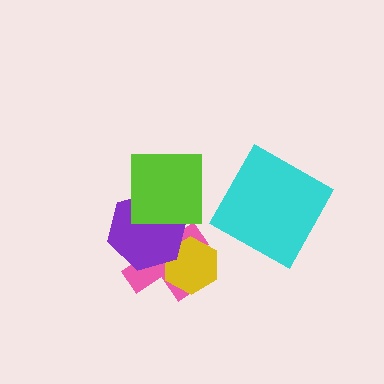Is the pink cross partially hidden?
Yes, it is partially covered by another shape.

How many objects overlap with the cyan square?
0 objects overlap with the cyan square.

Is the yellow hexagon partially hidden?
Yes, it is partially covered by another shape.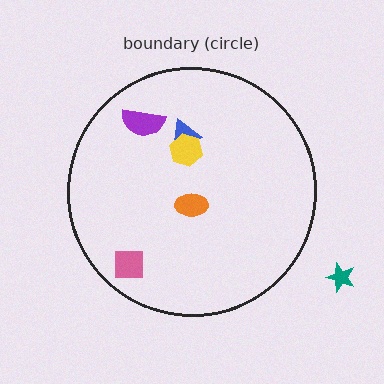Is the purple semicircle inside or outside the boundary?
Inside.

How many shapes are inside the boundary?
5 inside, 1 outside.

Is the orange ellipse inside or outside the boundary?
Inside.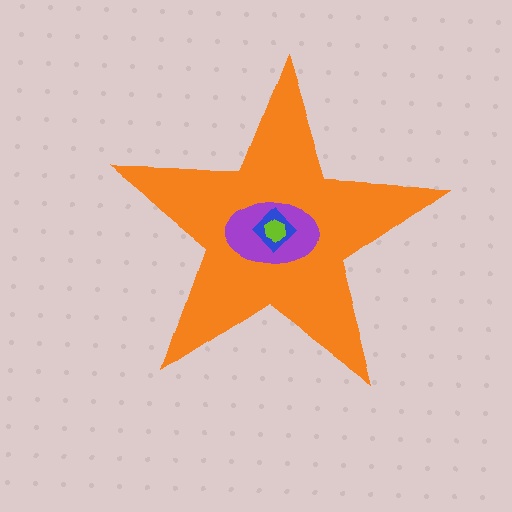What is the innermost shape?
The lime hexagon.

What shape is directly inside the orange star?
The purple ellipse.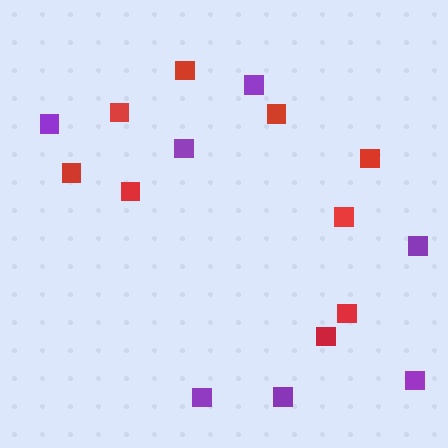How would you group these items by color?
There are 2 groups: one group of red squares (9) and one group of purple squares (7).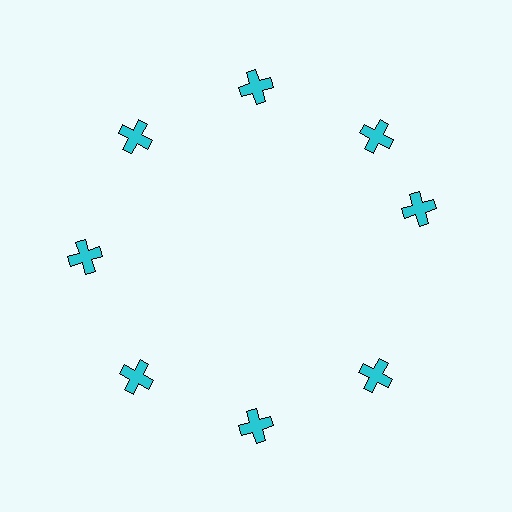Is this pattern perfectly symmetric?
No. The 8 cyan crosses are arranged in a ring, but one element near the 3 o'clock position is rotated out of alignment along the ring, breaking the 8-fold rotational symmetry.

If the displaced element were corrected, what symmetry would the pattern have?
It would have 8-fold rotational symmetry — the pattern would map onto itself every 45 degrees.